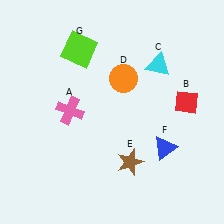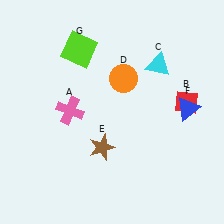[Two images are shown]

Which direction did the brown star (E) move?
The brown star (E) moved left.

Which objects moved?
The objects that moved are: the brown star (E), the blue triangle (F).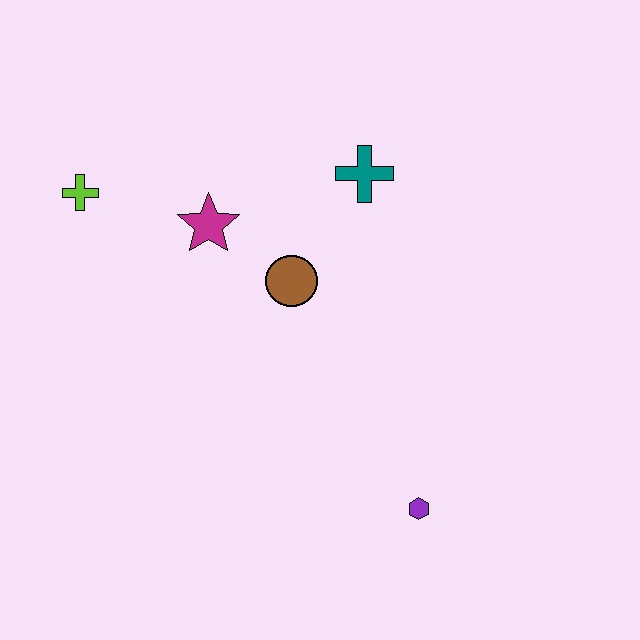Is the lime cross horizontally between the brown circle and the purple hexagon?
No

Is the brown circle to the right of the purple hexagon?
No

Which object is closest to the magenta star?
The brown circle is closest to the magenta star.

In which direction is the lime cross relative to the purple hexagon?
The lime cross is to the left of the purple hexagon.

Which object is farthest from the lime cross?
The purple hexagon is farthest from the lime cross.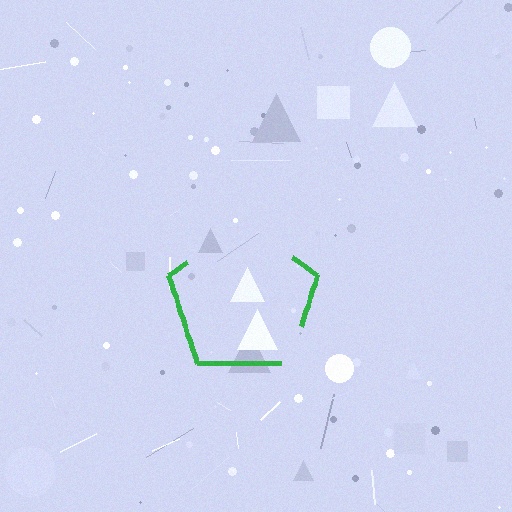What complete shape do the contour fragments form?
The contour fragments form a pentagon.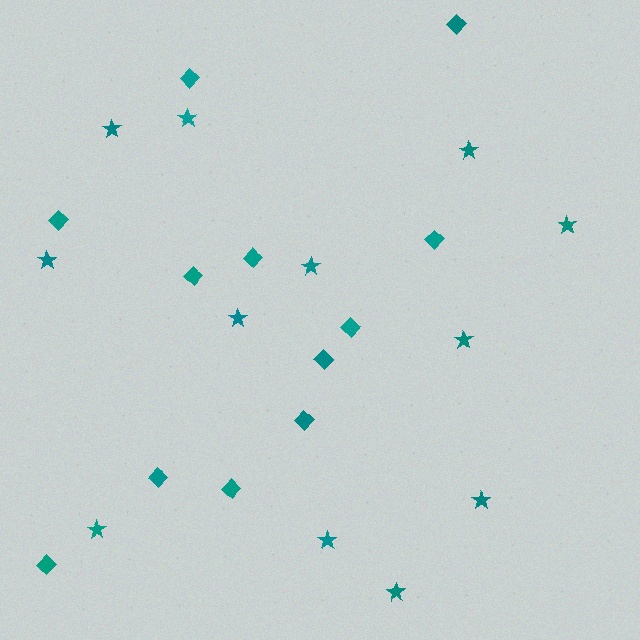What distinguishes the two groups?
There are 2 groups: one group of stars (12) and one group of diamonds (12).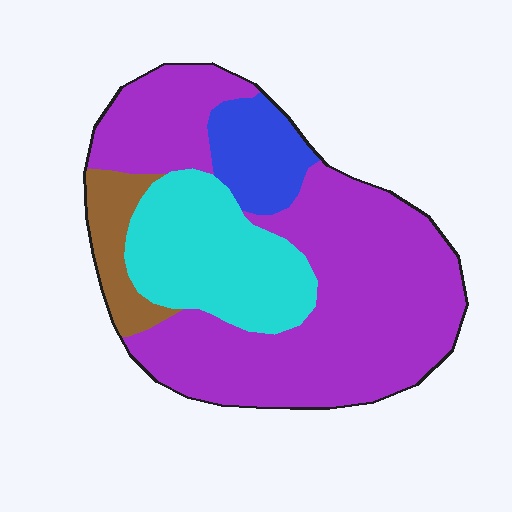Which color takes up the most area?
Purple, at roughly 60%.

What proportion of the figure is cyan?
Cyan covers 22% of the figure.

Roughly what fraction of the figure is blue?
Blue covers around 10% of the figure.